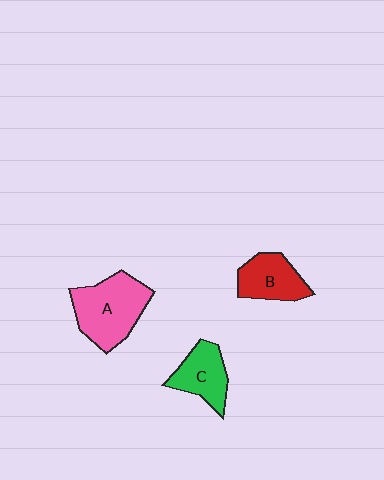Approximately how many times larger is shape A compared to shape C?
Approximately 1.6 times.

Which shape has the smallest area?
Shape C (green).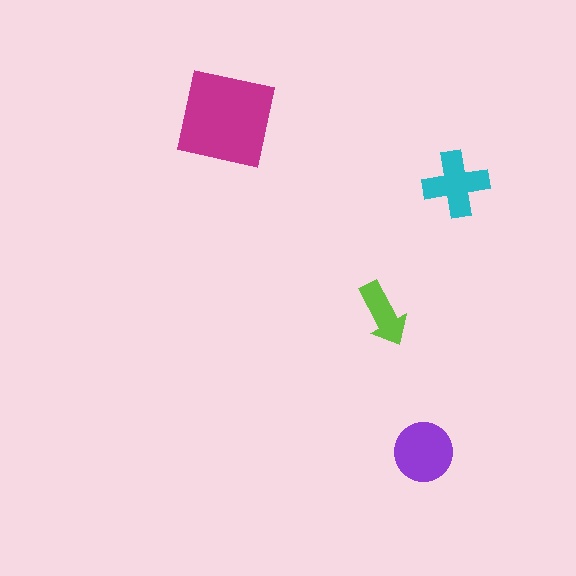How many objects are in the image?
There are 4 objects in the image.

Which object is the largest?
The magenta square.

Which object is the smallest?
The lime arrow.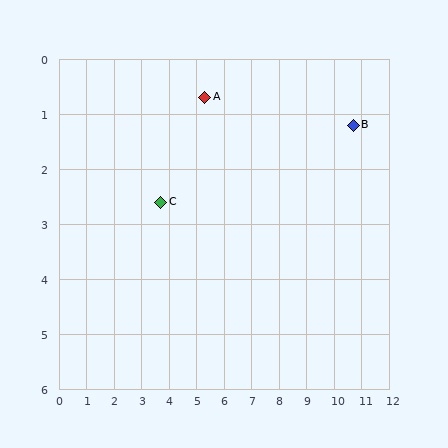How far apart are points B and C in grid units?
Points B and C are about 7.1 grid units apart.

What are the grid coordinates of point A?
Point A is at approximately (5.3, 0.7).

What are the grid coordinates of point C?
Point C is at approximately (3.7, 2.6).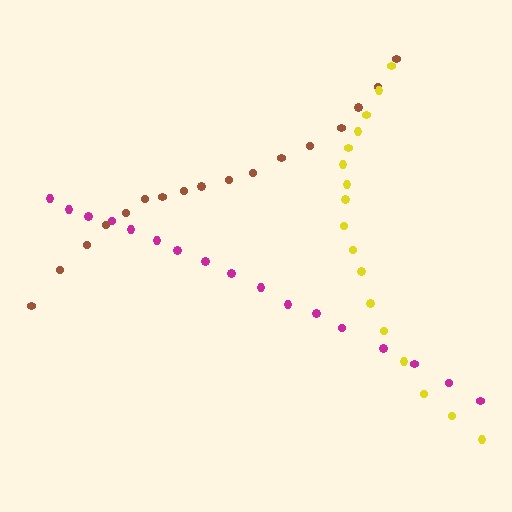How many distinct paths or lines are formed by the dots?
There are 3 distinct paths.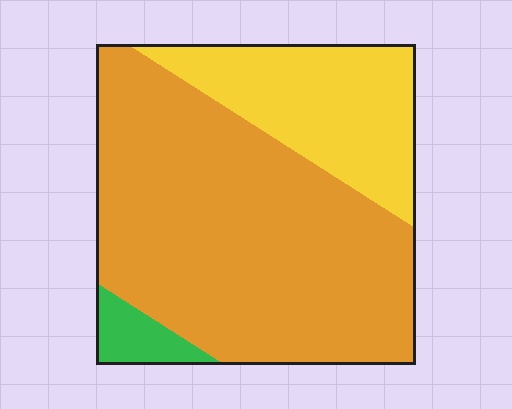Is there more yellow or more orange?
Orange.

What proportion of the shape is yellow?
Yellow covers about 25% of the shape.